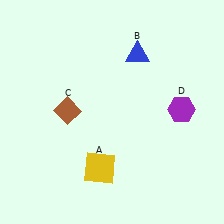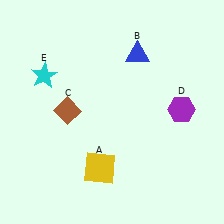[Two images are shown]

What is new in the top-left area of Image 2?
A cyan star (E) was added in the top-left area of Image 2.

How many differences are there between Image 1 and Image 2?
There is 1 difference between the two images.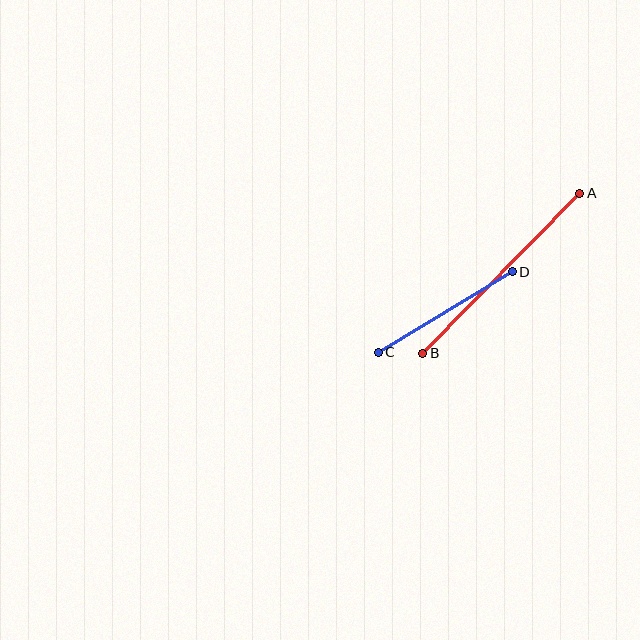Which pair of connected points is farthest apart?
Points A and B are farthest apart.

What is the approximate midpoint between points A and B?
The midpoint is at approximately (501, 273) pixels.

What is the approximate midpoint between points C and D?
The midpoint is at approximately (445, 312) pixels.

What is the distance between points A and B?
The distance is approximately 224 pixels.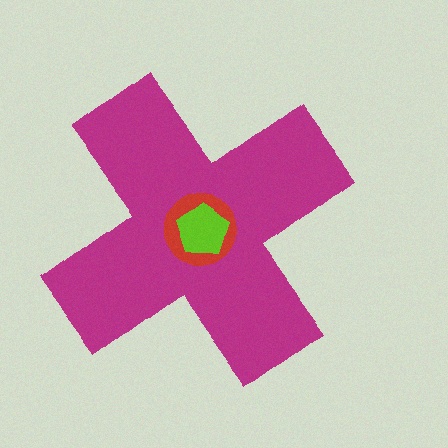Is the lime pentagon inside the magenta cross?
Yes.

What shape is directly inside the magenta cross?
The red circle.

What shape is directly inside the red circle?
The lime pentagon.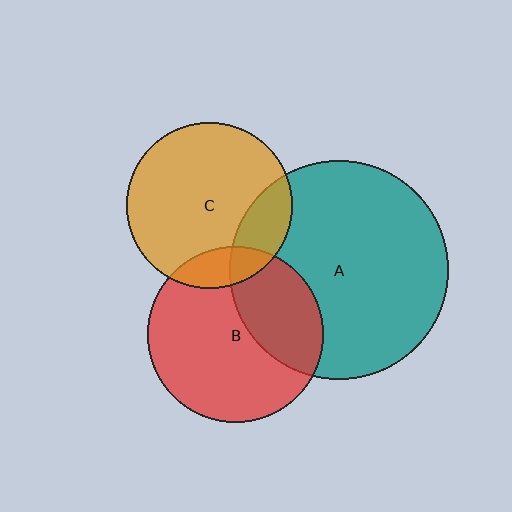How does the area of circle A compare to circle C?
Approximately 1.7 times.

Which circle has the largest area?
Circle A (teal).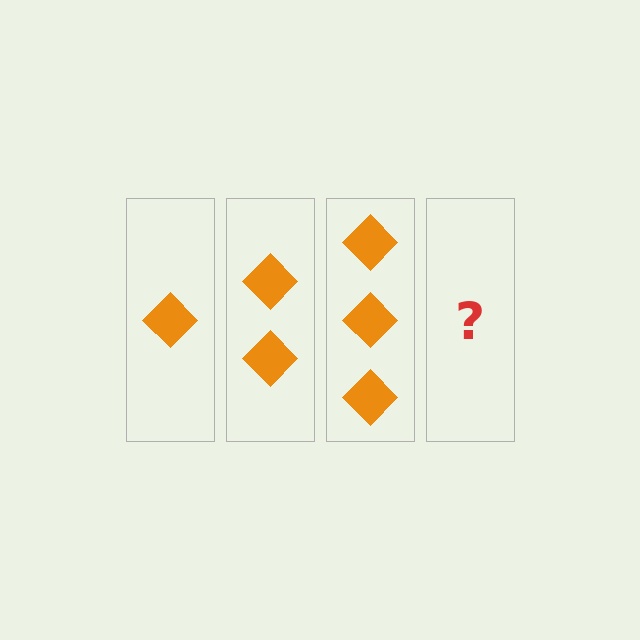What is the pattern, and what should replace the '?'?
The pattern is that each step adds one more diamond. The '?' should be 4 diamonds.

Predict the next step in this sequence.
The next step is 4 diamonds.